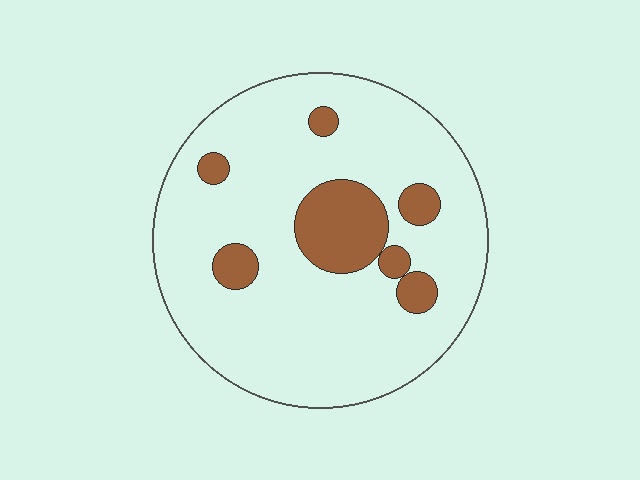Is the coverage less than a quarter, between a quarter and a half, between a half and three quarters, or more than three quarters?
Less than a quarter.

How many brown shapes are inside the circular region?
7.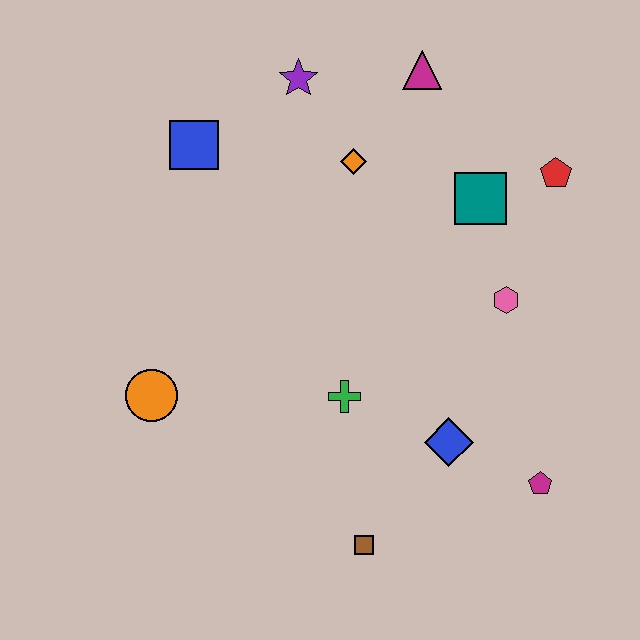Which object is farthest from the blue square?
The magenta pentagon is farthest from the blue square.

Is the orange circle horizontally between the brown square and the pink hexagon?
No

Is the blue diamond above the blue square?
No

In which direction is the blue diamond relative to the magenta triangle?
The blue diamond is below the magenta triangle.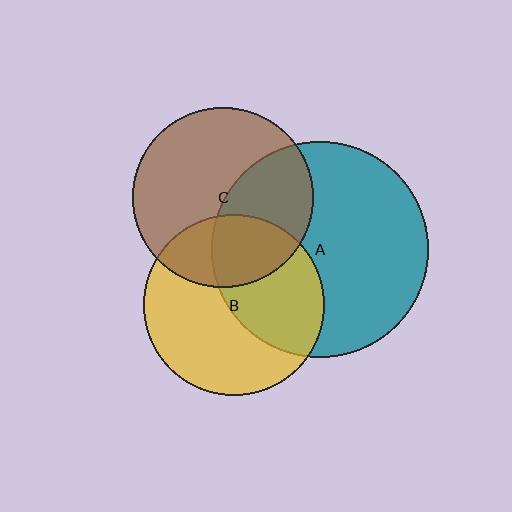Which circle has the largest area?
Circle A (teal).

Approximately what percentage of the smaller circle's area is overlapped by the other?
Approximately 30%.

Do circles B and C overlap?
Yes.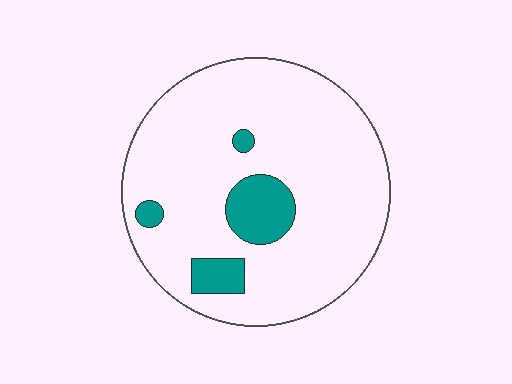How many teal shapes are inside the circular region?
4.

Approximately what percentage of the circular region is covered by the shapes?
Approximately 10%.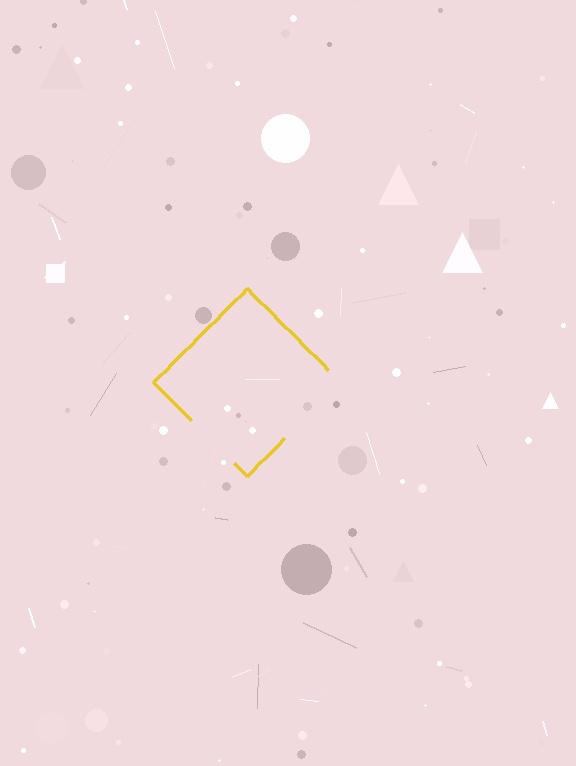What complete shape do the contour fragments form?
The contour fragments form a diamond.